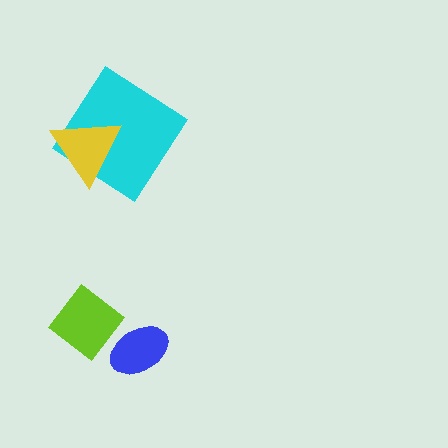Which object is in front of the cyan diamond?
The yellow triangle is in front of the cyan diamond.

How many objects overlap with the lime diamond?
0 objects overlap with the lime diamond.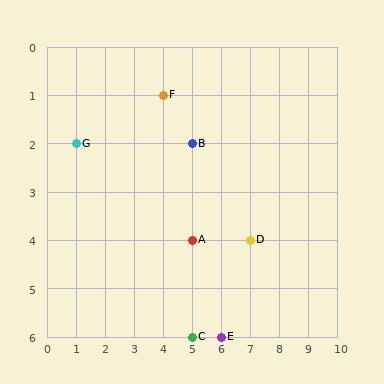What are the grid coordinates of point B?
Point B is at grid coordinates (5, 2).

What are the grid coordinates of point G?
Point G is at grid coordinates (1, 2).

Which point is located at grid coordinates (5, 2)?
Point B is at (5, 2).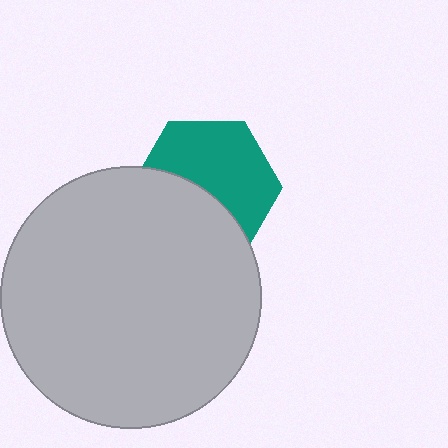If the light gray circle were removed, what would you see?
You would see the complete teal hexagon.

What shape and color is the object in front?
The object in front is a light gray circle.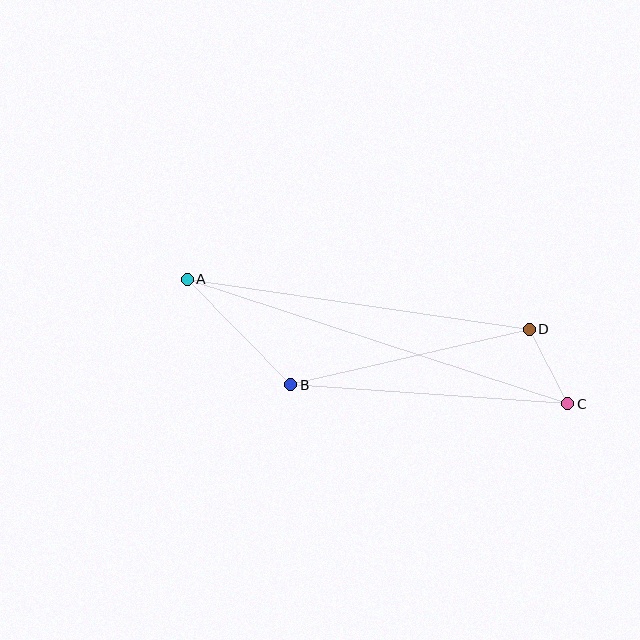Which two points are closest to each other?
Points C and D are closest to each other.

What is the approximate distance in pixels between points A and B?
The distance between A and B is approximately 148 pixels.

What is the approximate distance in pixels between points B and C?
The distance between B and C is approximately 277 pixels.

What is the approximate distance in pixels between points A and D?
The distance between A and D is approximately 346 pixels.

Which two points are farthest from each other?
Points A and C are farthest from each other.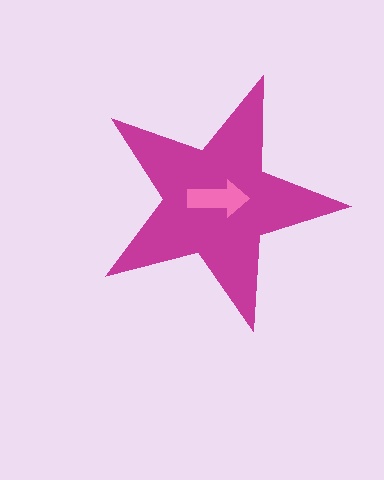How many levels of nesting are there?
2.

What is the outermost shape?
The magenta star.